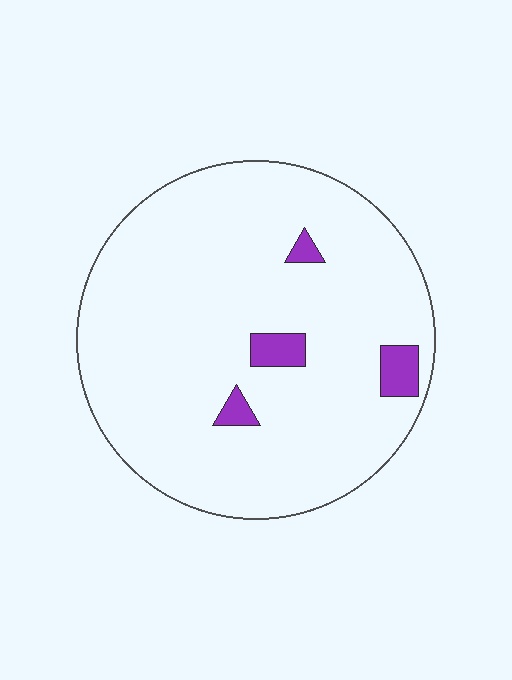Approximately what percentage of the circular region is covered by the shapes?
Approximately 5%.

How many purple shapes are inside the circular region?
4.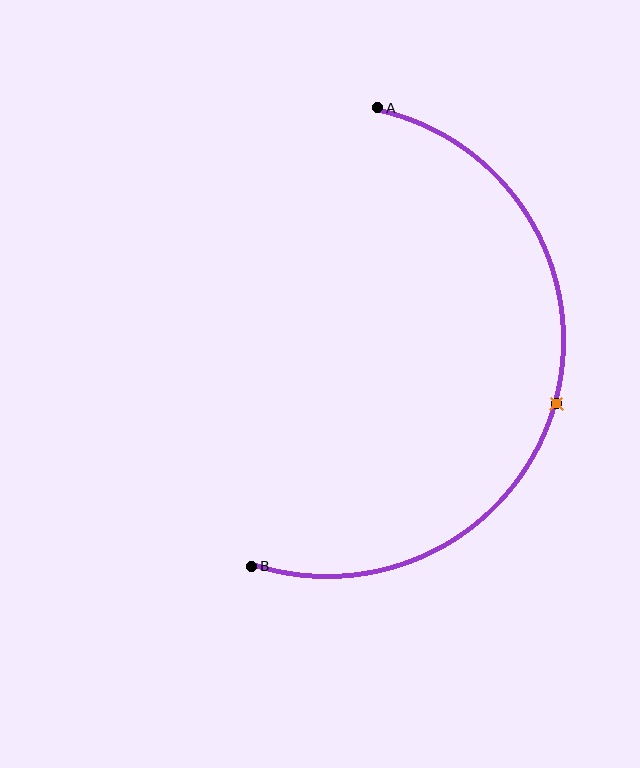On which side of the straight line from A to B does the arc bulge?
The arc bulges to the right of the straight line connecting A and B.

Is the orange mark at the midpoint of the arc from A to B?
Yes. The orange mark lies on the arc at equal arc-length from both A and B — it is the arc midpoint.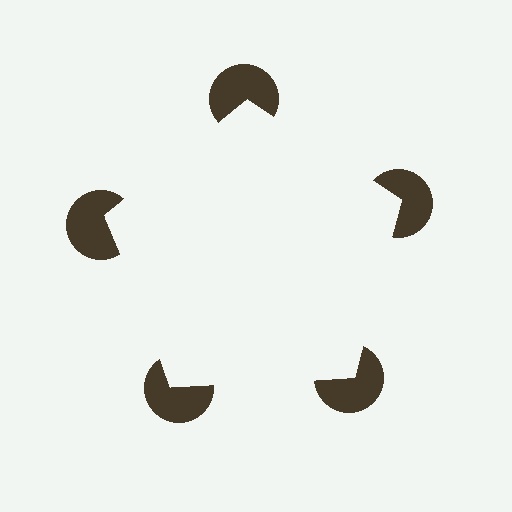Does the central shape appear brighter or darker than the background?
It typically appears slightly brighter than the background, even though no actual brightness change is drawn.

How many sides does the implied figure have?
5 sides.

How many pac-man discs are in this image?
There are 5 — one at each vertex of the illusory pentagon.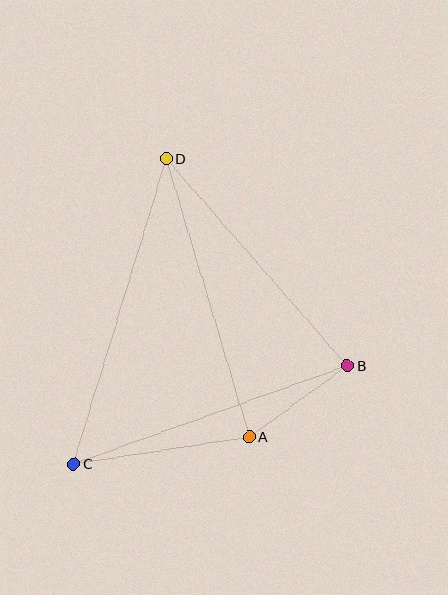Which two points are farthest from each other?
Points C and D are farthest from each other.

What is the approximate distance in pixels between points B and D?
The distance between B and D is approximately 275 pixels.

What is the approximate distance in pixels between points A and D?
The distance between A and D is approximately 290 pixels.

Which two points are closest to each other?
Points A and B are closest to each other.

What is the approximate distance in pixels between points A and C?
The distance between A and C is approximately 178 pixels.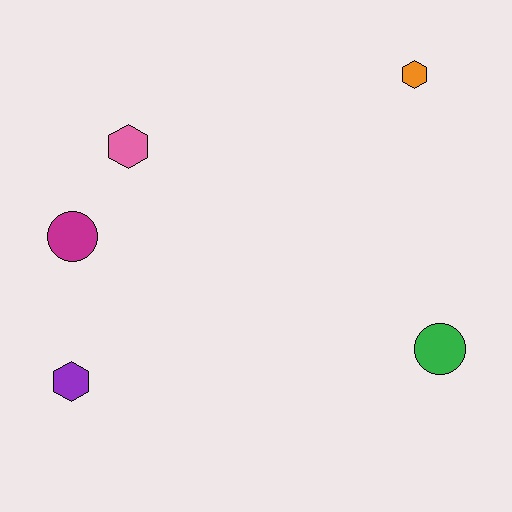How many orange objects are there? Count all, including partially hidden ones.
There is 1 orange object.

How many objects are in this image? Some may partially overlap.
There are 5 objects.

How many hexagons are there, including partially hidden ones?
There are 3 hexagons.